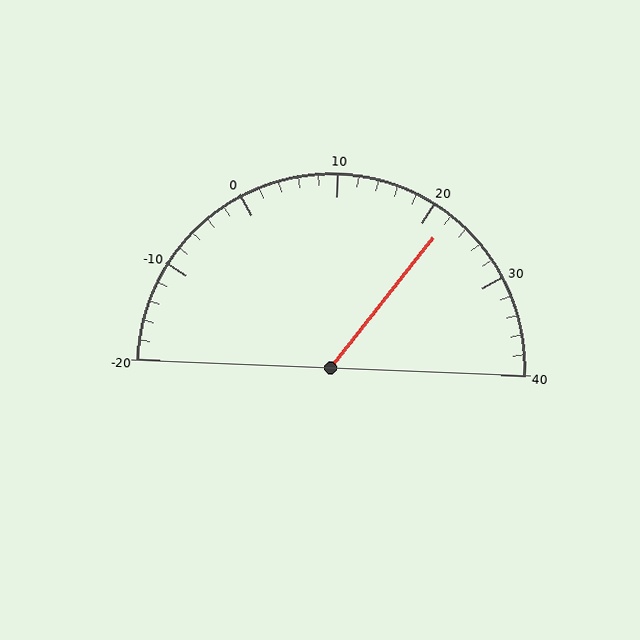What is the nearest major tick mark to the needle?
The nearest major tick mark is 20.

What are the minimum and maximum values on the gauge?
The gauge ranges from -20 to 40.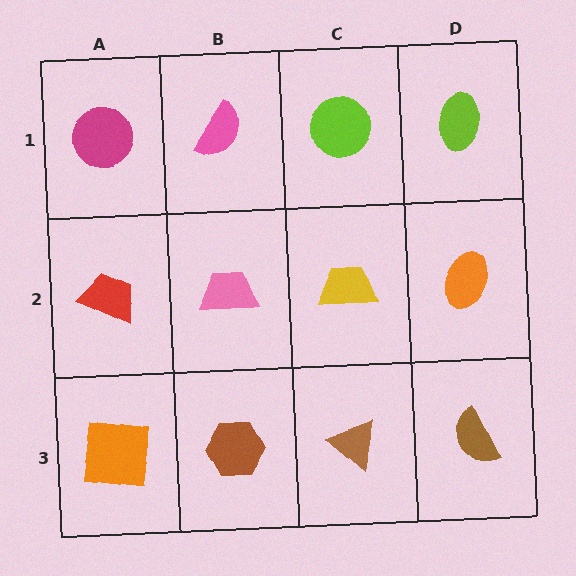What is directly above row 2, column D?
A lime ellipse.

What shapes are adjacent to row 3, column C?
A yellow trapezoid (row 2, column C), a brown hexagon (row 3, column B), a brown semicircle (row 3, column D).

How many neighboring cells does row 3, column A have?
2.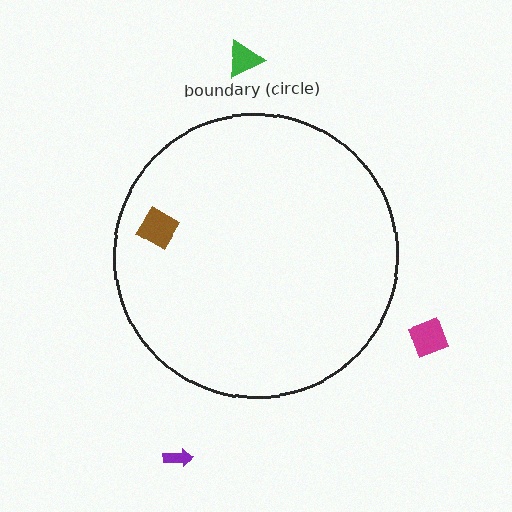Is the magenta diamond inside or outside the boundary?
Outside.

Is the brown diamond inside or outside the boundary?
Inside.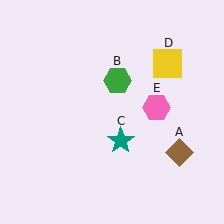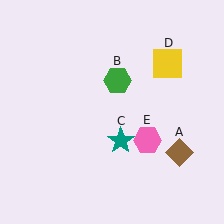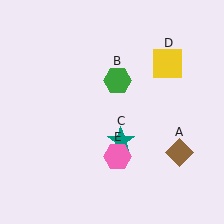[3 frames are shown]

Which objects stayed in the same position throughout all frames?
Brown diamond (object A) and green hexagon (object B) and teal star (object C) and yellow square (object D) remained stationary.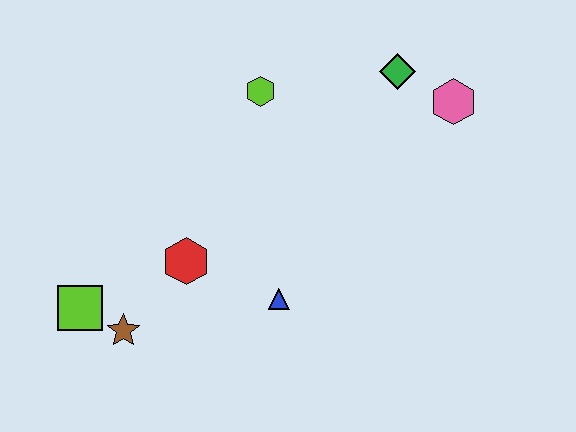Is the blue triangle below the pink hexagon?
Yes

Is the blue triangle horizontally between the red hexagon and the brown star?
No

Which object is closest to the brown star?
The lime square is closest to the brown star.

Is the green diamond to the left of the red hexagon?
No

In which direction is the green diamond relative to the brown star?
The green diamond is to the right of the brown star.